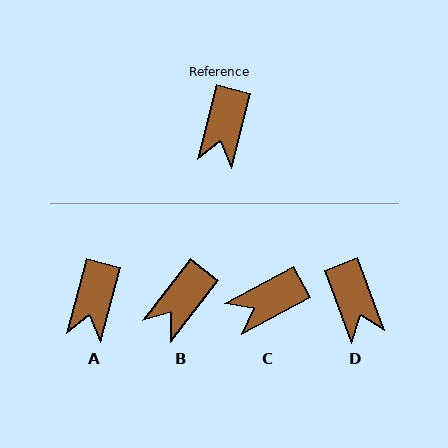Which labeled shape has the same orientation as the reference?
A.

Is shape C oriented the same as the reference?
No, it is off by about 47 degrees.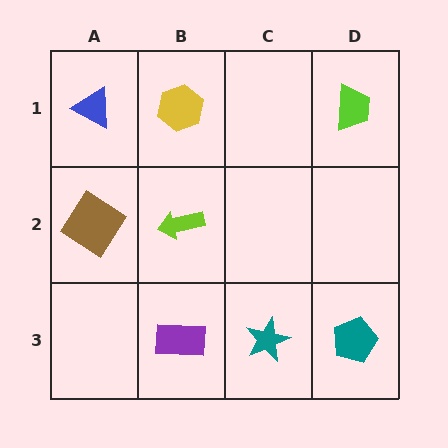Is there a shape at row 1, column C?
No, that cell is empty.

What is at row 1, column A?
A blue triangle.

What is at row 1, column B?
A yellow hexagon.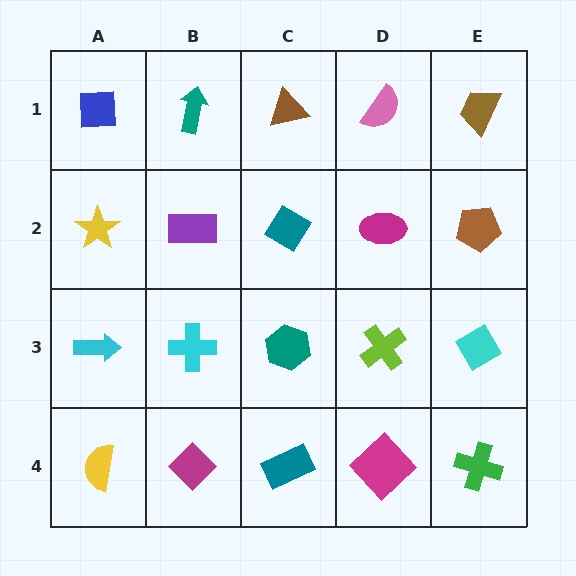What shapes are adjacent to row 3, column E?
A brown pentagon (row 2, column E), a green cross (row 4, column E), a lime cross (row 3, column D).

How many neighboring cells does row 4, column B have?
3.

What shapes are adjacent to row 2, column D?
A pink semicircle (row 1, column D), a lime cross (row 3, column D), a teal diamond (row 2, column C), a brown pentagon (row 2, column E).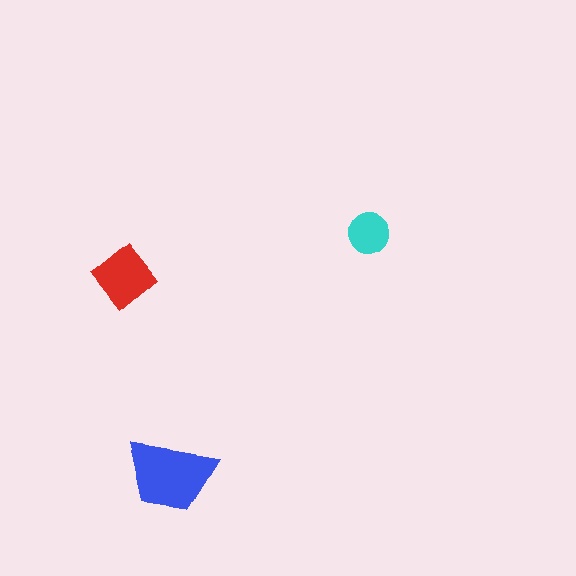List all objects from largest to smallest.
The blue trapezoid, the red diamond, the cyan circle.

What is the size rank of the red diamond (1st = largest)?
2nd.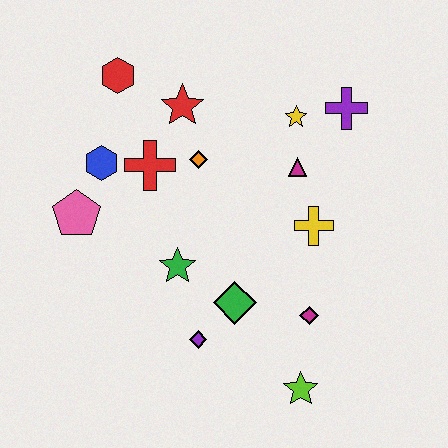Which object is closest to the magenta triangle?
The yellow star is closest to the magenta triangle.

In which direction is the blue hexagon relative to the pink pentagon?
The blue hexagon is above the pink pentagon.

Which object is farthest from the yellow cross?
The red hexagon is farthest from the yellow cross.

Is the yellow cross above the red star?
No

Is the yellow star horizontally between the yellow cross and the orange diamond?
Yes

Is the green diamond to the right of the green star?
Yes